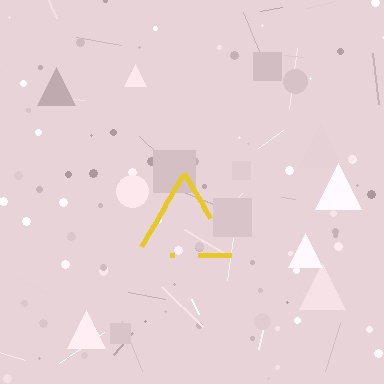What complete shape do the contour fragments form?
The contour fragments form a triangle.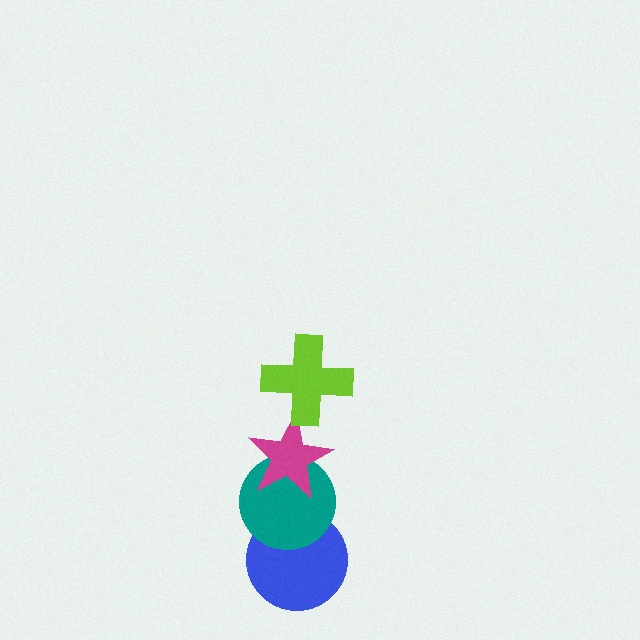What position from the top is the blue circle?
The blue circle is 4th from the top.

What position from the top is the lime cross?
The lime cross is 1st from the top.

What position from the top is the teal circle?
The teal circle is 3rd from the top.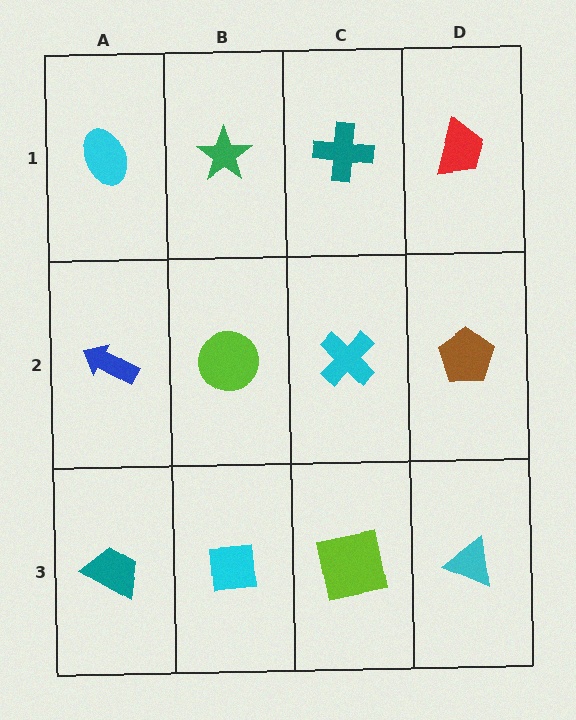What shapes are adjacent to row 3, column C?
A cyan cross (row 2, column C), a cyan square (row 3, column B), a cyan triangle (row 3, column D).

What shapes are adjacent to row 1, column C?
A cyan cross (row 2, column C), a green star (row 1, column B), a red trapezoid (row 1, column D).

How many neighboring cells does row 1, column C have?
3.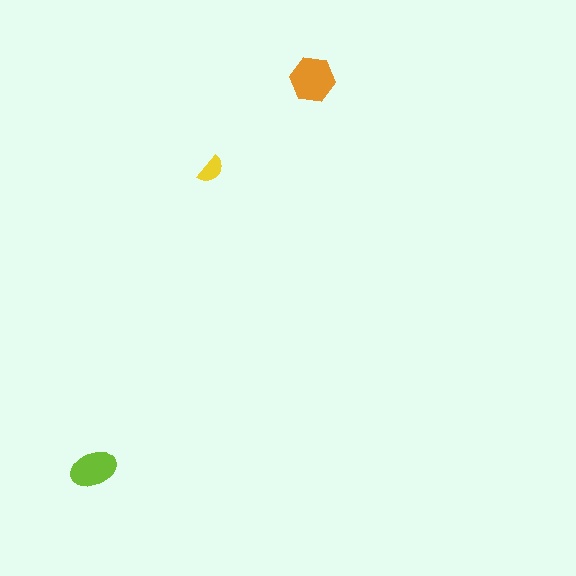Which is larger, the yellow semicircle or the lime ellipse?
The lime ellipse.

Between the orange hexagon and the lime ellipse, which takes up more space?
The orange hexagon.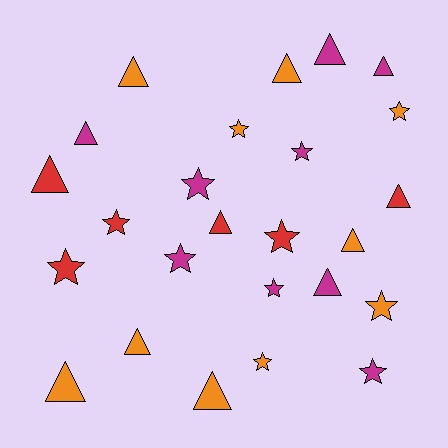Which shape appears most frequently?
Triangle, with 13 objects.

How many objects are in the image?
There are 25 objects.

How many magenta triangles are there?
There are 4 magenta triangles.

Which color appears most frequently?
Orange, with 10 objects.